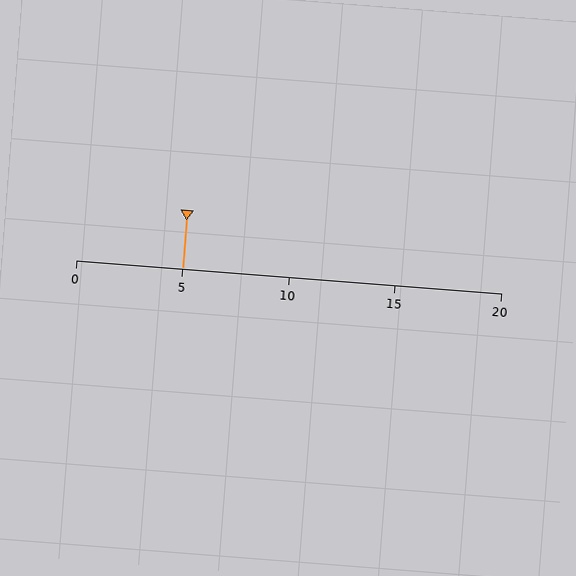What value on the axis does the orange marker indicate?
The marker indicates approximately 5.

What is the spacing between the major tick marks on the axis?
The major ticks are spaced 5 apart.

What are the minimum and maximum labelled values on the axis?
The axis runs from 0 to 20.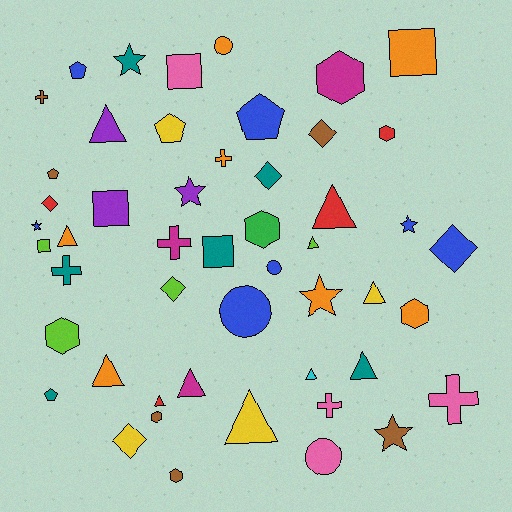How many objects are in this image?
There are 50 objects.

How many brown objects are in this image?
There are 6 brown objects.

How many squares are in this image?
There are 5 squares.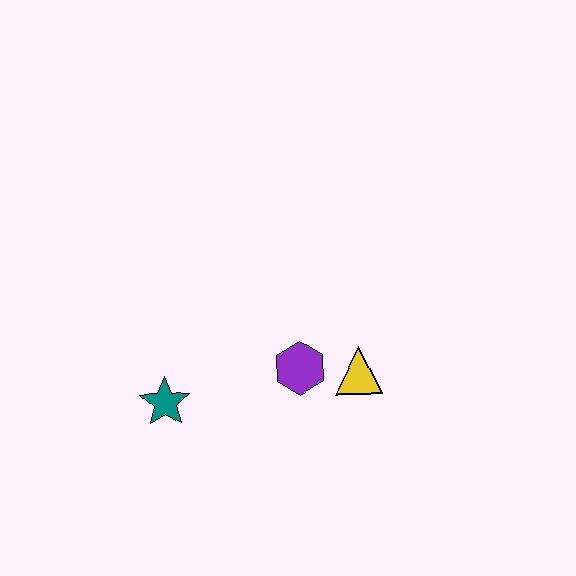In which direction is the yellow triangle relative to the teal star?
The yellow triangle is to the right of the teal star.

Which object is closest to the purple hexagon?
The yellow triangle is closest to the purple hexagon.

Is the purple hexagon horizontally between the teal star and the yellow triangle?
Yes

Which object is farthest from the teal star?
The yellow triangle is farthest from the teal star.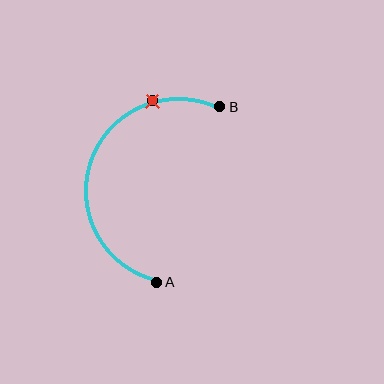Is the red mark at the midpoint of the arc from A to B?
No. The red mark lies on the arc but is closer to endpoint B. The arc midpoint would be at the point on the curve equidistant along the arc from both A and B.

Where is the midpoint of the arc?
The arc midpoint is the point on the curve farthest from the straight line joining A and B. It sits to the left of that line.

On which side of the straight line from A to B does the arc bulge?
The arc bulges to the left of the straight line connecting A and B.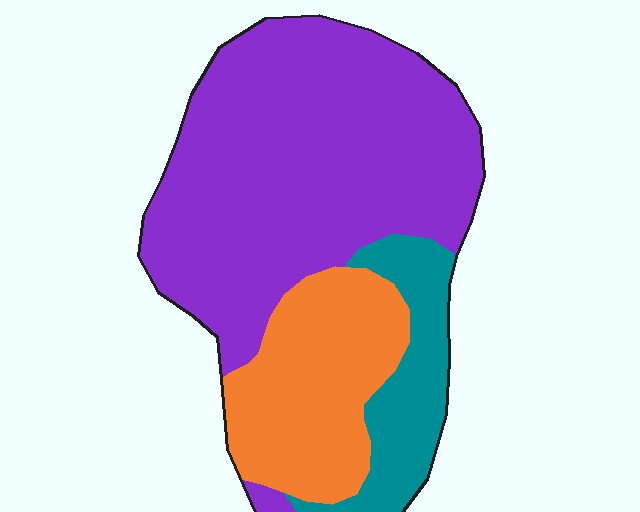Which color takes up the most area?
Purple, at roughly 60%.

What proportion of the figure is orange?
Orange covers around 25% of the figure.